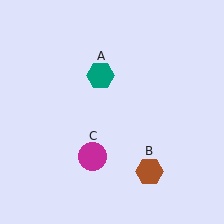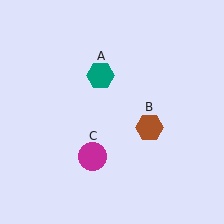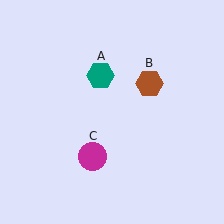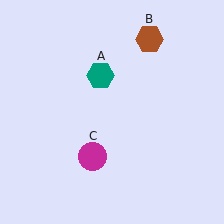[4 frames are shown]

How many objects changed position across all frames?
1 object changed position: brown hexagon (object B).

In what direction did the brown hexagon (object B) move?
The brown hexagon (object B) moved up.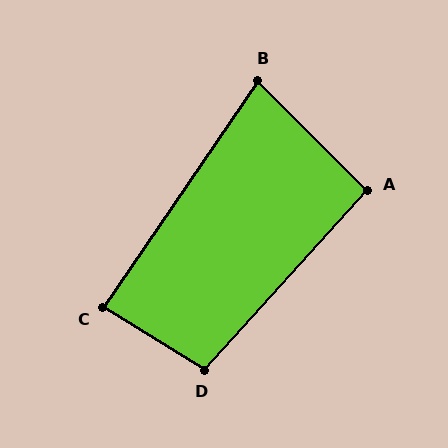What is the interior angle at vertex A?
Approximately 93 degrees (approximately right).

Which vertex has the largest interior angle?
D, at approximately 101 degrees.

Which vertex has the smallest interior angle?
B, at approximately 79 degrees.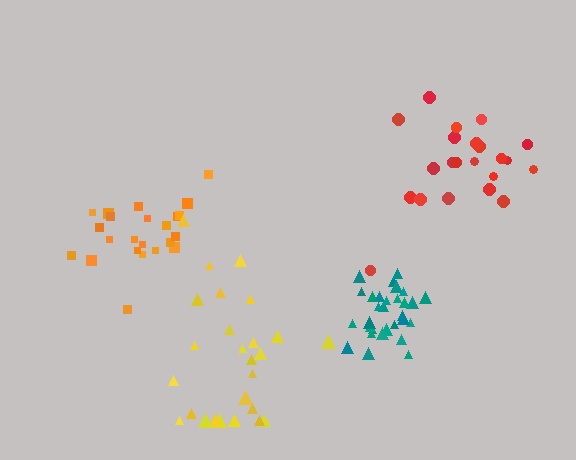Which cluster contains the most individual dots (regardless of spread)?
Teal (30).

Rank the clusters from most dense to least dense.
teal, orange, red, yellow.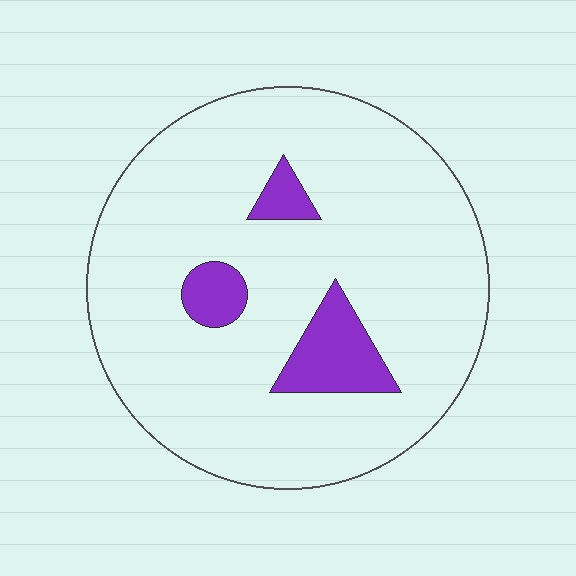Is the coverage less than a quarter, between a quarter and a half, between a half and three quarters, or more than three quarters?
Less than a quarter.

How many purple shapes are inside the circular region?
3.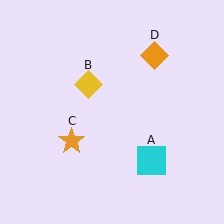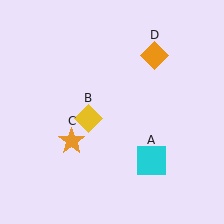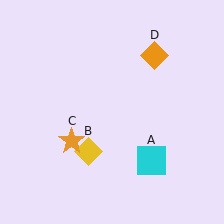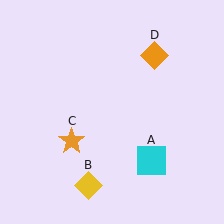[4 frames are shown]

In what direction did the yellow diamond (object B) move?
The yellow diamond (object B) moved down.